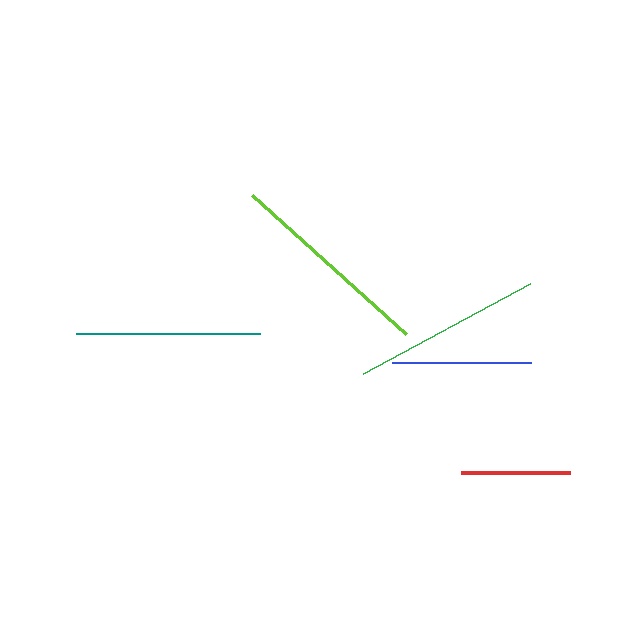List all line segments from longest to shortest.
From longest to shortest: lime, green, teal, blue, red.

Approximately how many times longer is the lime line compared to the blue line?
The lime line is approximately 1.5 times the length of the blue line.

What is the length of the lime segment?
The lime segment is approximately 207 pixels long.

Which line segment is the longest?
The lime line is the longest at approximately 207 pixels.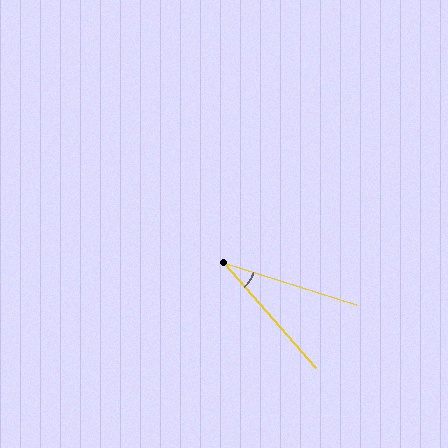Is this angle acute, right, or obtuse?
It is acute.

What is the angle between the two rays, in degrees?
Approximately 31 degrees.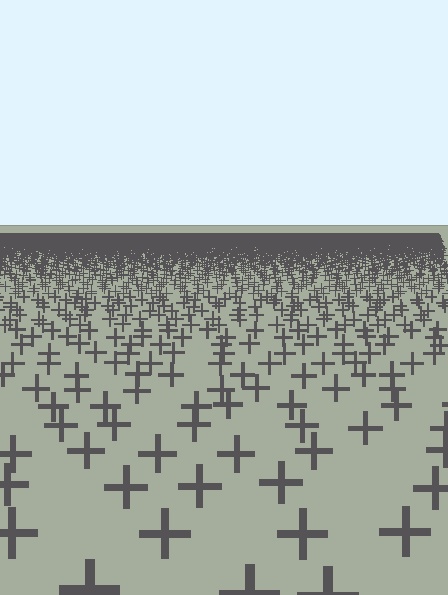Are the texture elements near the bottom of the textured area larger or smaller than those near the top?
Larger. Near the bottom, elements are closer to the viewer and appear at a bigger on-screen size.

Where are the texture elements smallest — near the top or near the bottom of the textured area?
Near the top.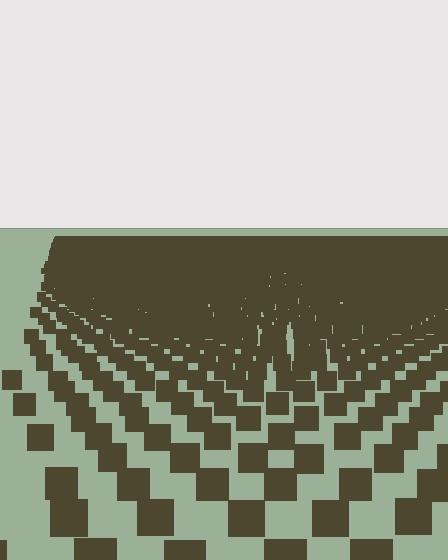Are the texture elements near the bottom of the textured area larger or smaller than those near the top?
Larger. Near the bottom, elements are closer to the viewer and appear at a bigger on-screen size.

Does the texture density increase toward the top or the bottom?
Density increases toward the top.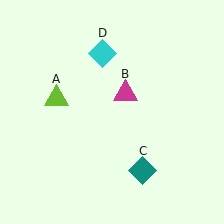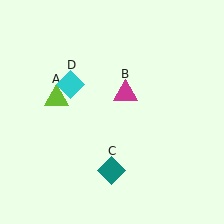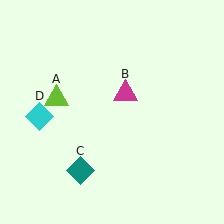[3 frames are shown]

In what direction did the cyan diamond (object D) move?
The cyan diamond (object D) moved down and to the left.